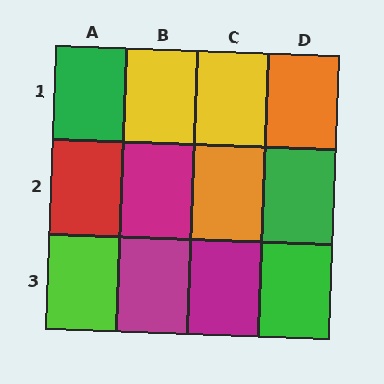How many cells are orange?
2 cells are orange.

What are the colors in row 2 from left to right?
Red, magenta, orange, green.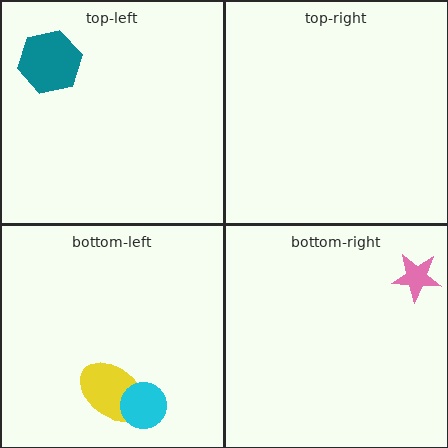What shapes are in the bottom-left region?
The yellow ellipse, the cyan circle.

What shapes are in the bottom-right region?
The pink star.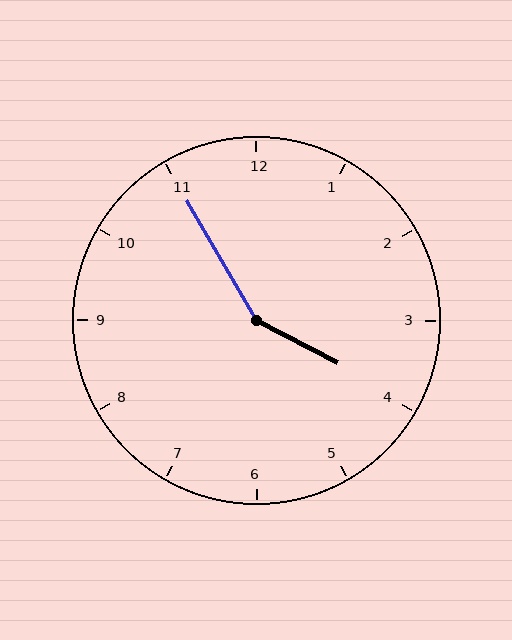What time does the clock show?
3:55.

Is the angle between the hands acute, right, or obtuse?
It is obtuse.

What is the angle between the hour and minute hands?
Approximately 148 degrees.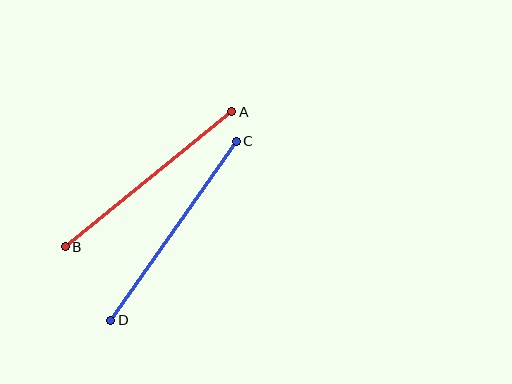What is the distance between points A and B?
The distance is approximately 214 pixels.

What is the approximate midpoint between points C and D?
The midpoint is at approximately (174, 231) pixels.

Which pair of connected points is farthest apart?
Points C and D are farthest apart.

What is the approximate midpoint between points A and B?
The midpoint is at approximately (149, 179) pixels.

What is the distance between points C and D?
The distance is approximately 219 pixels.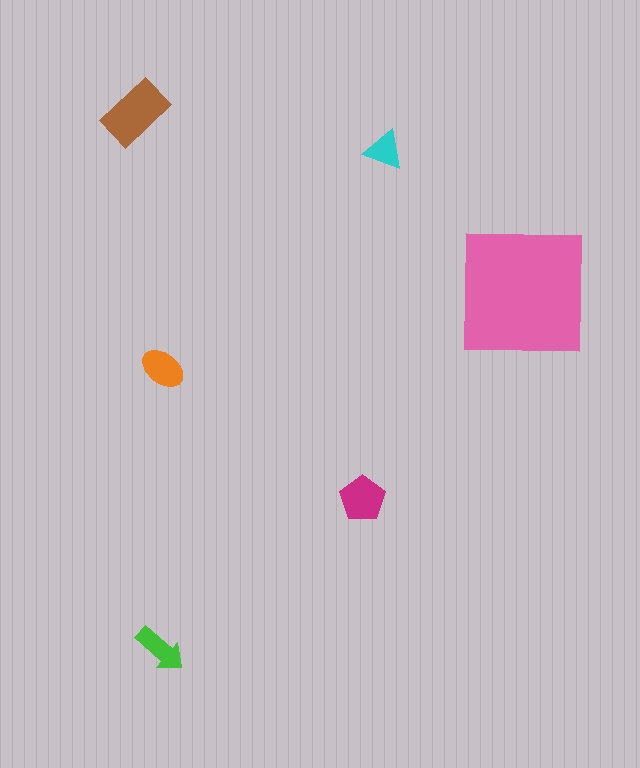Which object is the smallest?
The cyan triangle.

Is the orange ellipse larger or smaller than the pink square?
Smaller.